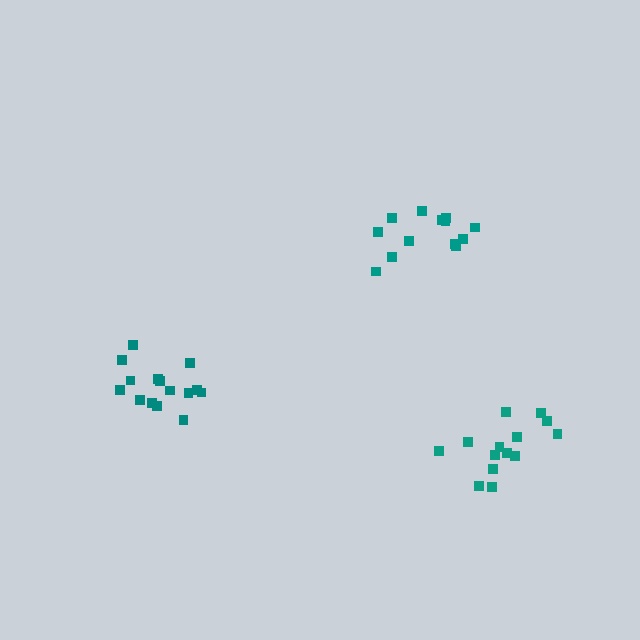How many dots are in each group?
Group 1: 13 dots, Group 2: 14 dots, Group 3: 15 dots (42 total).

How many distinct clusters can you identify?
There are 3 distinct clusters.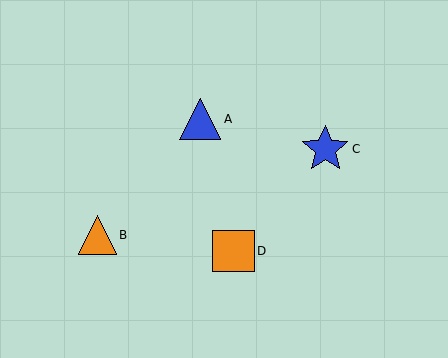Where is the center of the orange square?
The center of the orange square is at (233, 251).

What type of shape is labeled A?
Shape A is a blue triangle.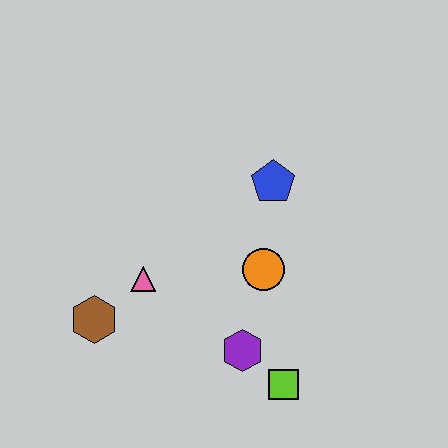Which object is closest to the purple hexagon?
The lime square is closest to the purple hexagon.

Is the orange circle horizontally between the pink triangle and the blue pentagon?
Yes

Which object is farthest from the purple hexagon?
The blue pentagon is farthest from the purple hexagon.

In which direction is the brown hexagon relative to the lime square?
The brown hexagon is to the left of the lime square.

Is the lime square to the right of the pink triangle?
Yes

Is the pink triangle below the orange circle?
Yes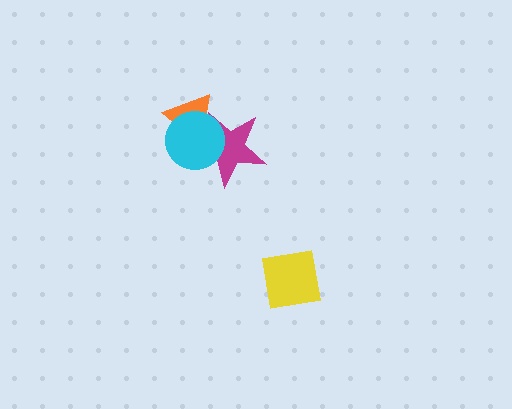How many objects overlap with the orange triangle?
2 objects overlap with the orange triangle.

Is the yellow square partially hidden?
No, no other shape covers it.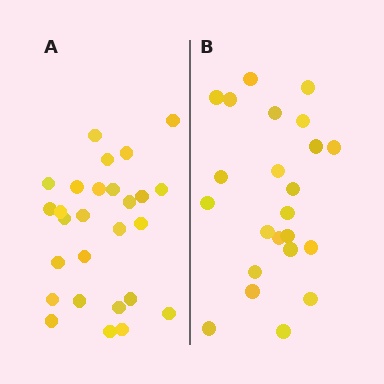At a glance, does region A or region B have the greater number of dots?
Region A (the left region) has more dots.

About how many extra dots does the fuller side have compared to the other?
Region A has about 4 more dots than region B.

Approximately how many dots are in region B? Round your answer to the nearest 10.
About 20 dots. (The exact count is 23, which rounds to 20.)